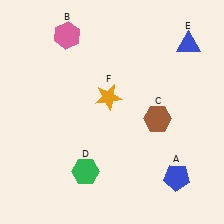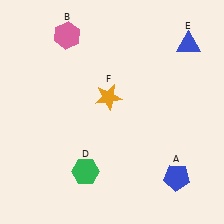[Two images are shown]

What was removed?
The brown hexagon (C) was removed in Image 2.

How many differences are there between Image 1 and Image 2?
There is 1 difference between the two images.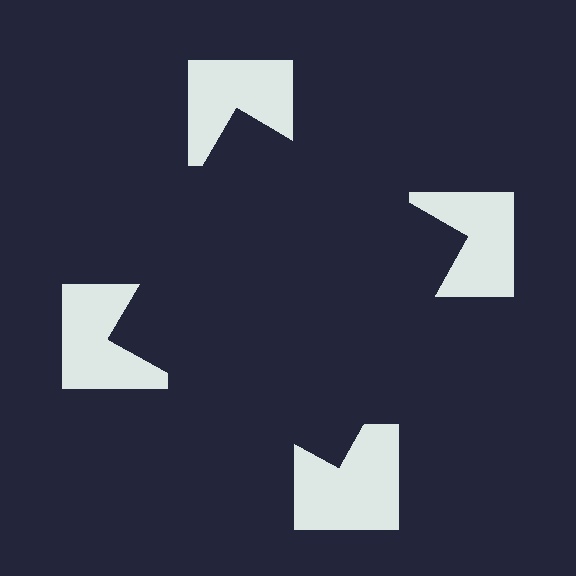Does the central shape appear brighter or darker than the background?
It typically appears slightly darker than the background, even though no actual brightness change is drawn.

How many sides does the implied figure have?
4 sides.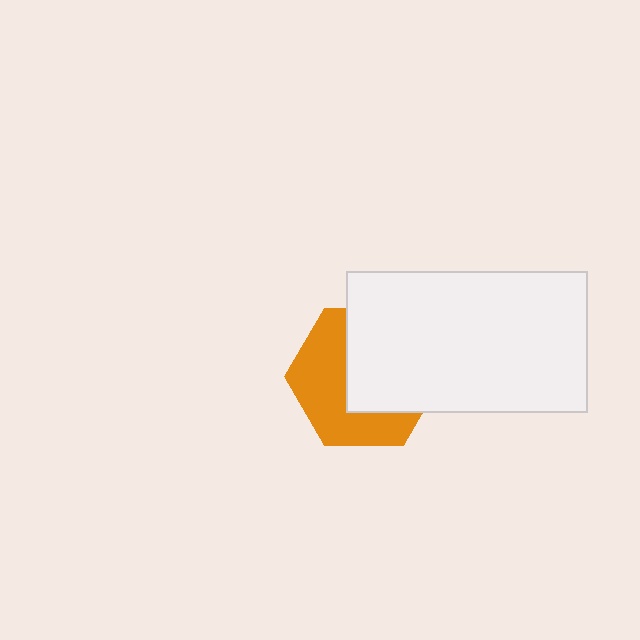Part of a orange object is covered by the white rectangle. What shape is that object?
It is a hexagon.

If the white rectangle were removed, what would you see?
You would see the complete orange hexagon.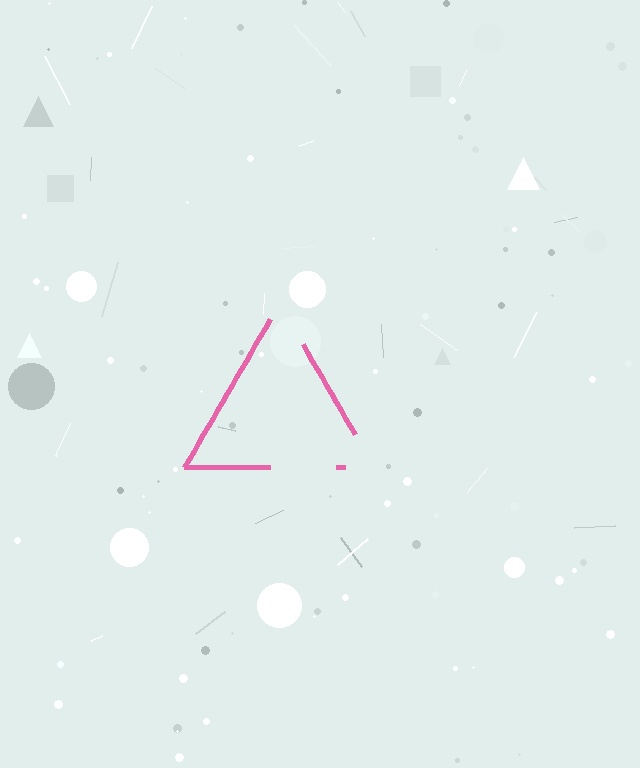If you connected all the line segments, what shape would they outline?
They would outline a triangle.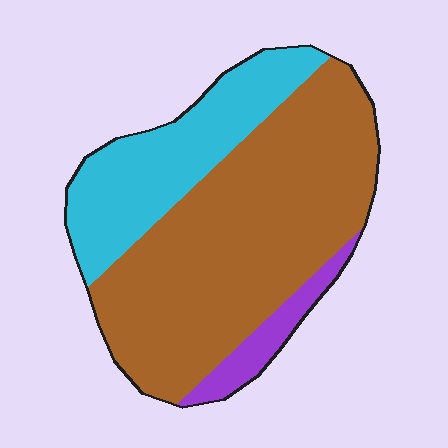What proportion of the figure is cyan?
Cyan covers roughly 30% of the figure.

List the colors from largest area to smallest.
From largest to smallest: brown, cyan, purple.